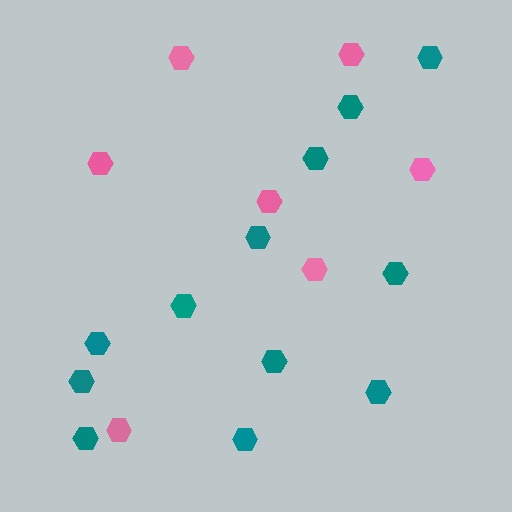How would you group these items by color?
There are 2 groups: one group of teal hexagons (12) and one group of pink hexagons (7).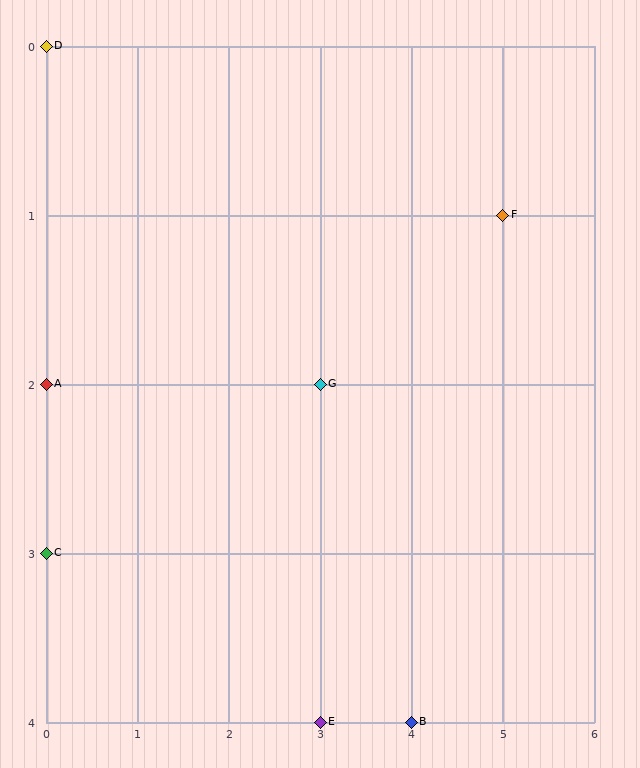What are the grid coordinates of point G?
Point G is at grid coordinates (3, 2).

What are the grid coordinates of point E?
Point E is at grid coordinates (3, 4).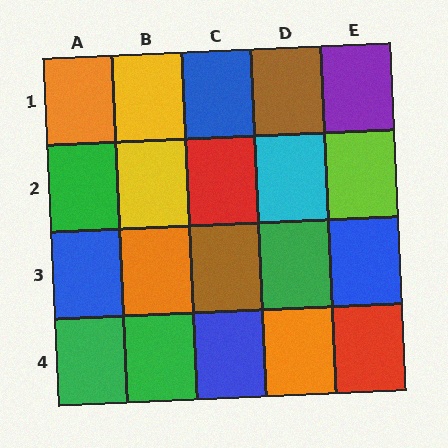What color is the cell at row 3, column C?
Brown.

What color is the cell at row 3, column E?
Blue.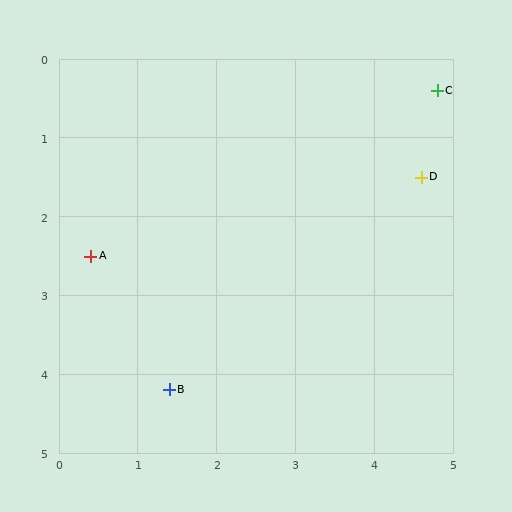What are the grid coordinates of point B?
Point B is at approximately (1.4, 4.2).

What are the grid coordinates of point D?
Point D is at approximately (4.6, 1.5).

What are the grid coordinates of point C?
Point C is at approximately (4.8, 0.4).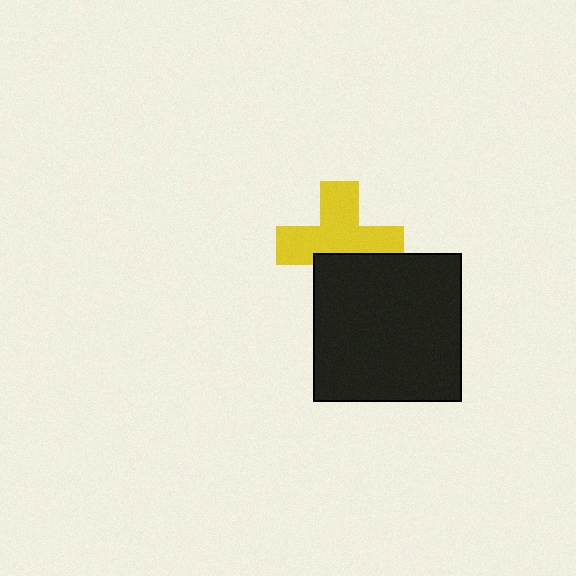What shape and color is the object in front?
The object in front is a black square.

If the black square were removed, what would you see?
You would see the complete yellow cross.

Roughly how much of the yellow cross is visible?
Most of it is visible (roughly 67%).